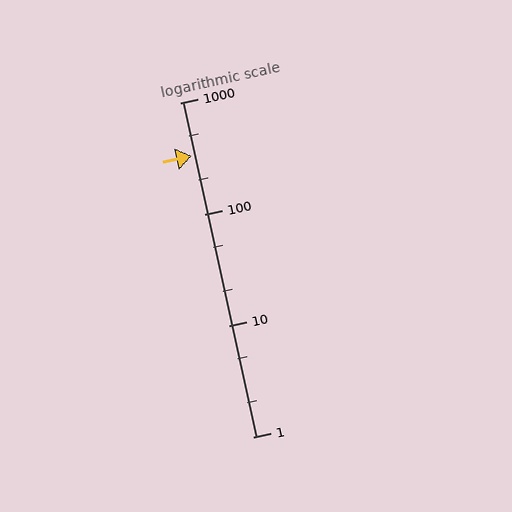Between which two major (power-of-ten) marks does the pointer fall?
The pointer is between 100 and 1000.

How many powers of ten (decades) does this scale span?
The scale spans 3 decades, from 1 to 1000.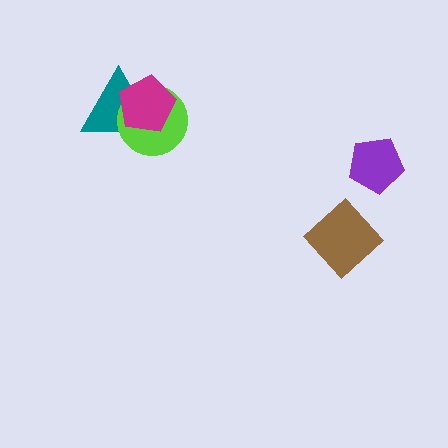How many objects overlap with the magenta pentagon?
2 objects overlap with the magenta pentagon.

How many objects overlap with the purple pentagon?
0 objects overlap with the purple pentagon.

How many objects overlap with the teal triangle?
2 objects overlap with the teal triangle.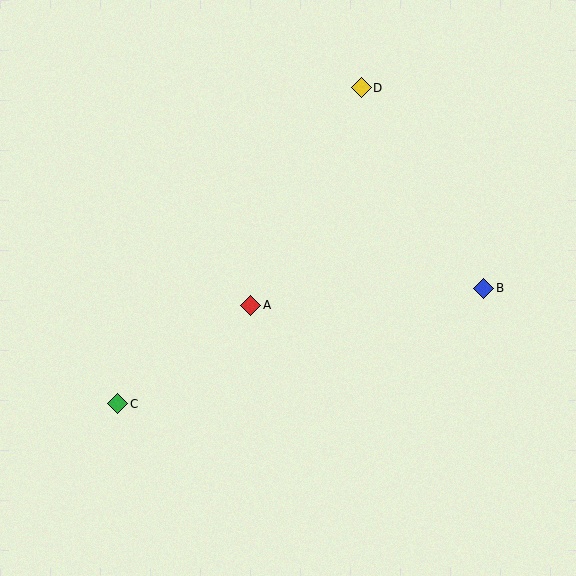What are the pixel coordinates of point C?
Point C is at (118, 404).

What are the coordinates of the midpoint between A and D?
The midpoint between A and D is at (306, 196).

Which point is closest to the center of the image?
Point A at (251, 305) is closest to the center.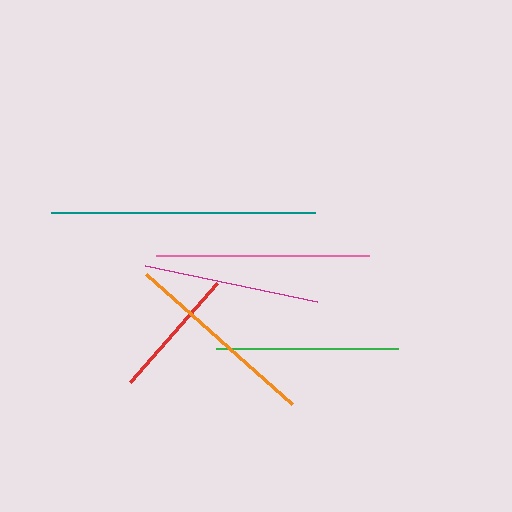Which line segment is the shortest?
The red line is the shortest at approximately 132 pixels.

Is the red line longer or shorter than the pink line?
The pink line is longer than the red line.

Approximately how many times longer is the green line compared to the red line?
The green line is approximately 1.4 times the length of the red line.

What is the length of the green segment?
The green segment is approximately 182 pixels long.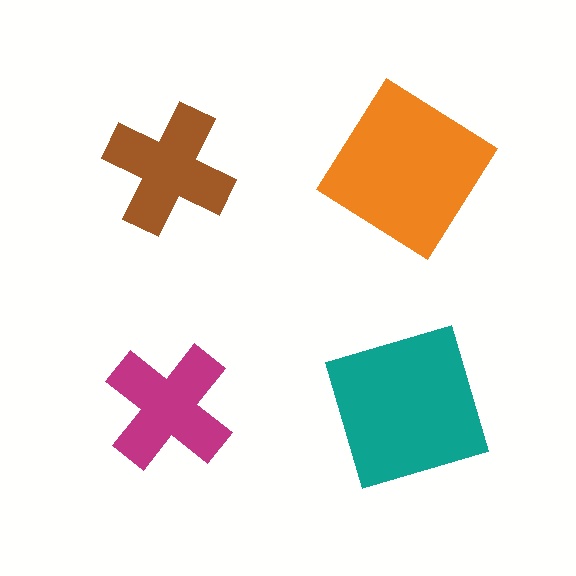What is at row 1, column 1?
A brown cross.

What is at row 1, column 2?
An orange diamond.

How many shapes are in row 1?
2 shapes.